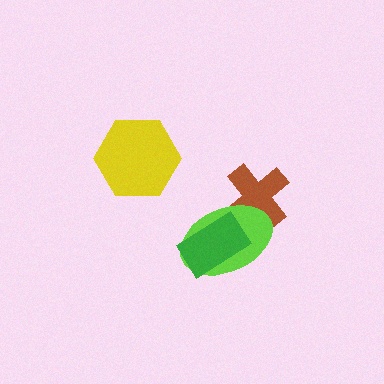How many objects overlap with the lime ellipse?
2 objects overlap with the lime ellipse.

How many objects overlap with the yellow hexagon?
0 objects overlap with the yellow hexagon.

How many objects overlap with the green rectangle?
1 object overlaps with the green rectangle.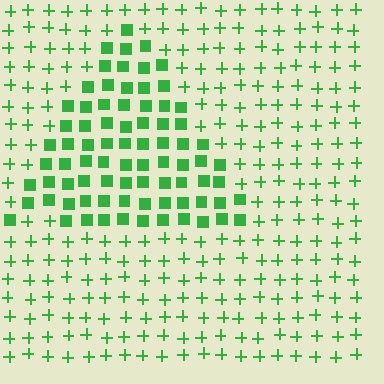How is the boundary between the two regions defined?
The boundary is defined by a change in element shape: squares inside vs. plus signs outside. All elements share the same color and spacing.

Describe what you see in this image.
The image is filled with small green elements arranged in a uniform grid. A triangle-shaped region contains squares, while the surrounding area contains plus signs. The boundary is defined purely by the change in element shape.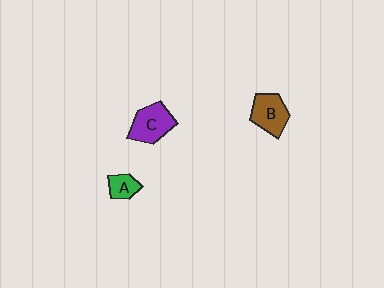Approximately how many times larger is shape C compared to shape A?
Approximately 2.1 times.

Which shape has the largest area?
Shape C (purple).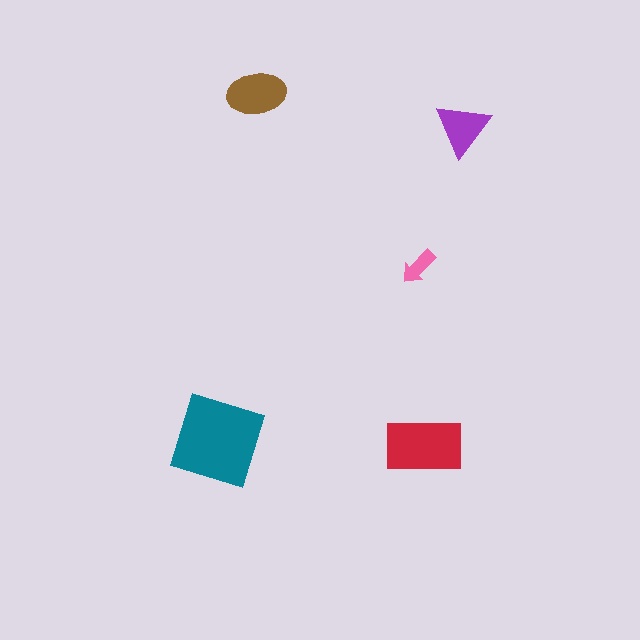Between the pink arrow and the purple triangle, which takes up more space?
The purple triangle.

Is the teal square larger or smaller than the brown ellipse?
Larger.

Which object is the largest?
The teal square.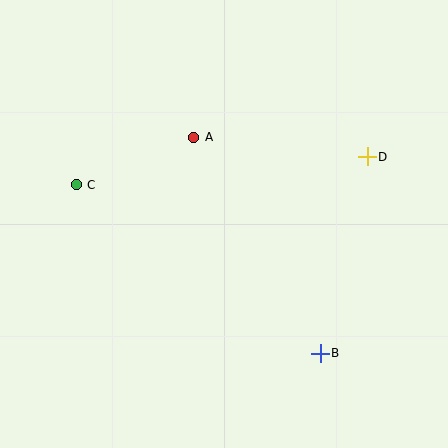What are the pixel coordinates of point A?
Point A is at (194, 137).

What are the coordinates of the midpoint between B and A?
The midpoint between B and A is at (257, 245).